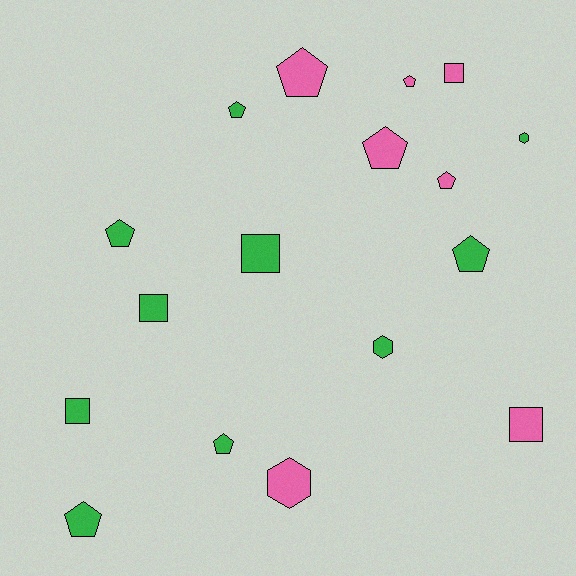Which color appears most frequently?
Green, with 10 objects.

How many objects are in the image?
There are 17 objects.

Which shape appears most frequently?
Pentagon, with 9 objects.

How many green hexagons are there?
There are 2 green hexagons.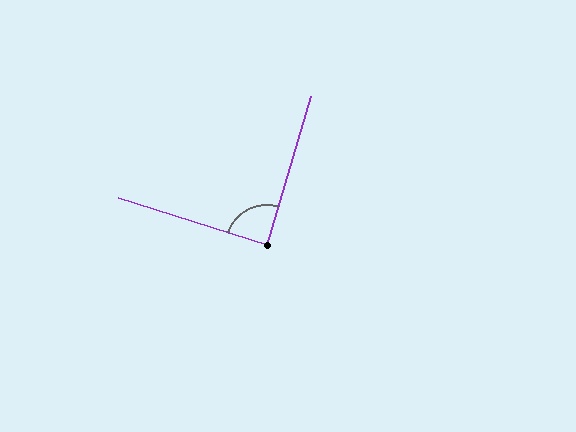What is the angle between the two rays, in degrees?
Approximately 89 degrees.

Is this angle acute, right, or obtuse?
It is approximately a right angle.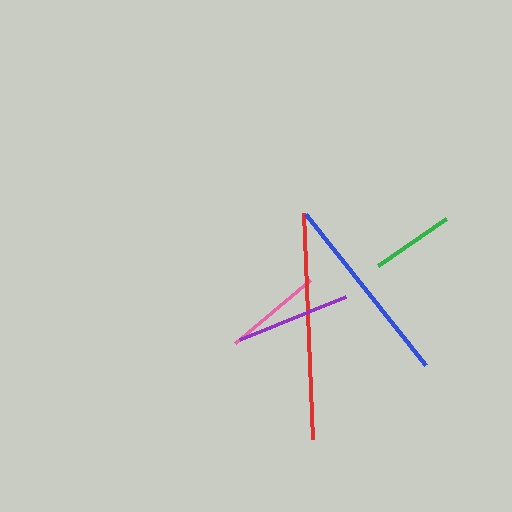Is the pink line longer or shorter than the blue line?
The blue line is longer than the pink line.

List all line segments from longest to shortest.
From longest to shortest: red, blue, purple, pink, green.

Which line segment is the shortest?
The green line is the shortest at approximately 83 pixels.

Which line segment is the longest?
The red line is the longest at approximately 226 pixels.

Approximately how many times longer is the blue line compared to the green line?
The blue line is approximately 2.3 times the length of the green line.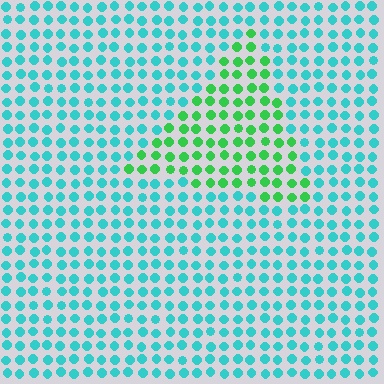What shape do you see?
I see a triangle.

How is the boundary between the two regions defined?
The boundary is defined purely by a slight shift in hue (about 49 degrees). Spacing, size, and orientation are identical on both sides.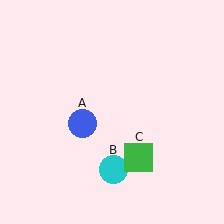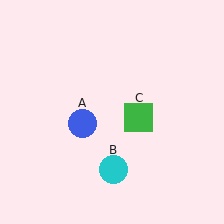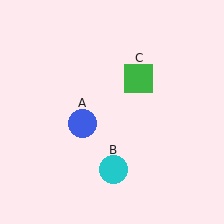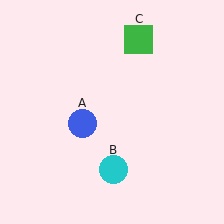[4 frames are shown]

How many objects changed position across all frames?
1 object changed position: green square (object C).